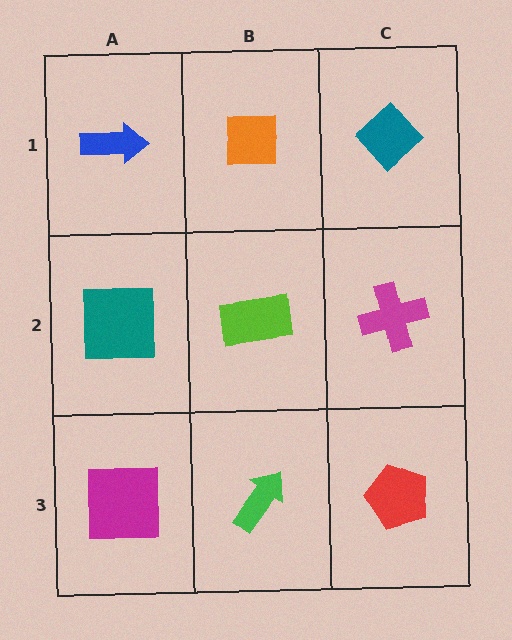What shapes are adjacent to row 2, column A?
A blue arrow (row 1, column A), a magenta square (row 3, column A), a lime rectangle (row 2, column B).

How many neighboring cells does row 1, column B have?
3.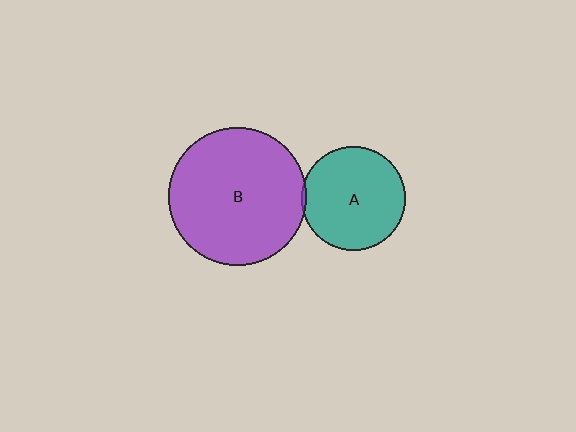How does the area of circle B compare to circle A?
Approximately 1.8 times.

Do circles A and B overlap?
Yes.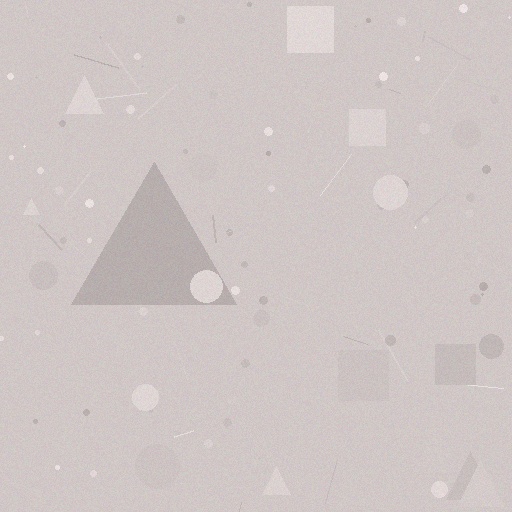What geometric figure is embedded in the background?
A triangle is embedded in the background.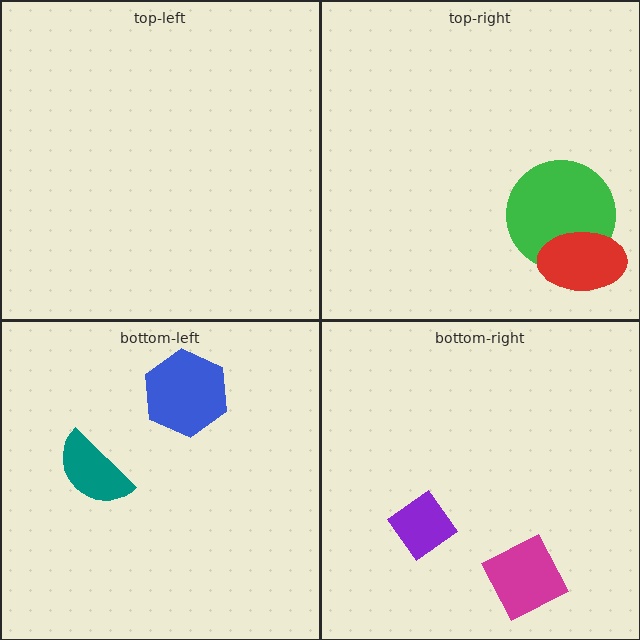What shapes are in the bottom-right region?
The magenta square, the purple diamond.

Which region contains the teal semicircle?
The bottom-left region.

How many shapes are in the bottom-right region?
2.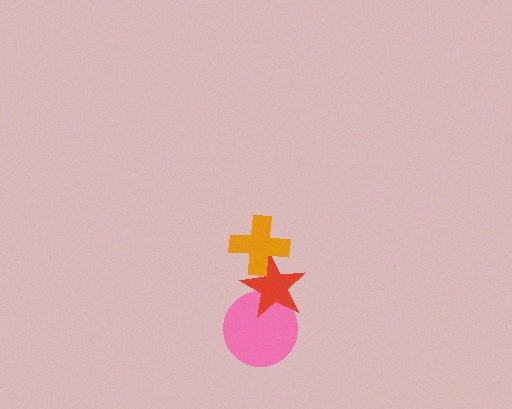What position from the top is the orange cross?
The orange cross is 1st from the top.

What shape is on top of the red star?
The orange cross is on top of the red star.